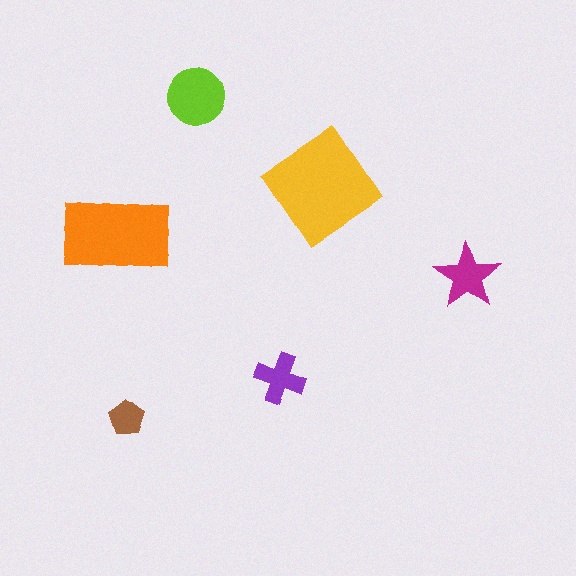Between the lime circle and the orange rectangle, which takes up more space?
The orange rectangle.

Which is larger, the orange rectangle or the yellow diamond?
The yellow diamond.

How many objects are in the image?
There are 6 objects in the image.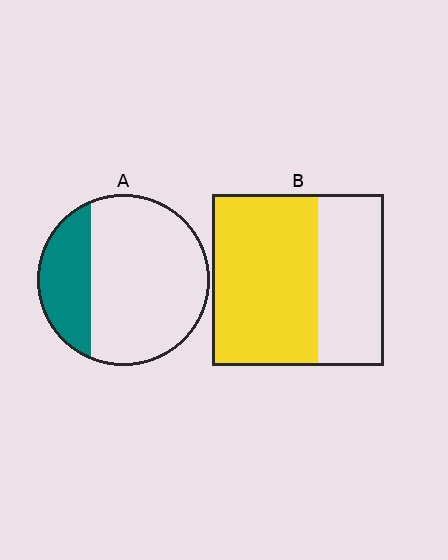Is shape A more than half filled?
No.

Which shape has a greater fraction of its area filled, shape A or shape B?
Shape B.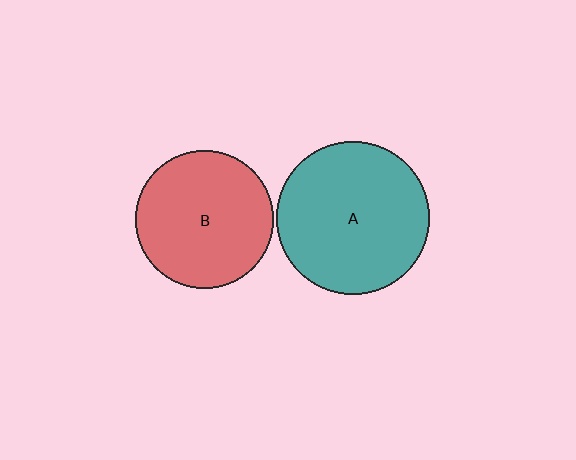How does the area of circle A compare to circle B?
Approximately 1.2 times.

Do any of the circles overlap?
No, none of the circles overlap.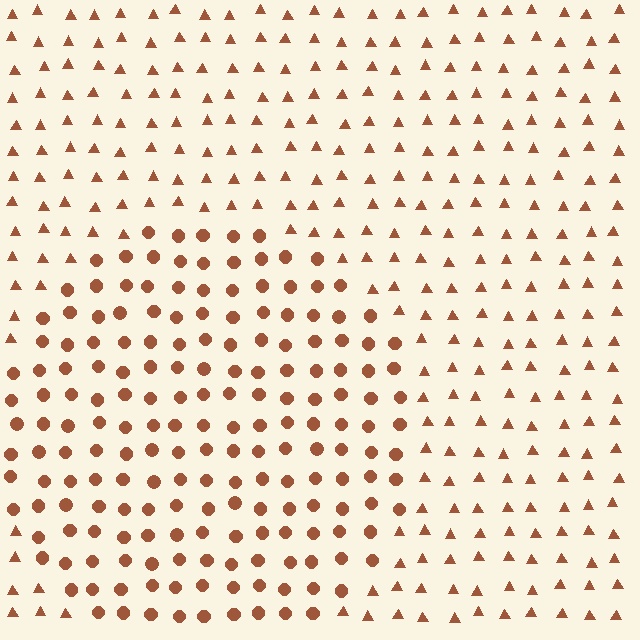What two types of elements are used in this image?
The image uses circles inside the circle region and triangles outside it.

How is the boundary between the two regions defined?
The boundary is defined by a change in element shape: circles inside vs. triangles outside. All elements share the same color and spacing.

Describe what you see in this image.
The image is filled with small brown elements arranged in a uniform grid. A circle-shaped region contains circles, while the surrounding area contains triangles. The boundary is defined purely by the change in element shape.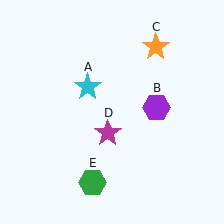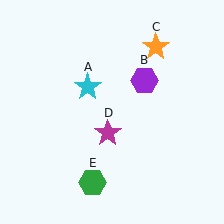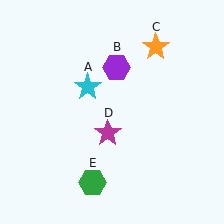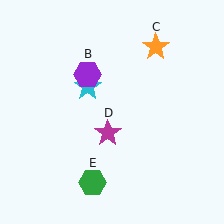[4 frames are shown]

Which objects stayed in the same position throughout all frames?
Cyan star (object A) and orange star (object C) and magenta star (object D) and green hexagon (object E) remained stationary.